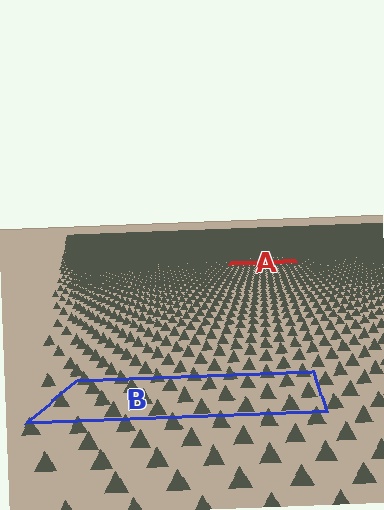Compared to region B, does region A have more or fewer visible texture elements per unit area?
Region A has more texture elements per unit area — they are packed more densely because it is farther away.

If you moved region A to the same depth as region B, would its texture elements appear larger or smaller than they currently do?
They would appear larger. At a closer depth, the same texture elements are projected at a bigger on-screen size.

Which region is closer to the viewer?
Region B is closer. The texture elements there are larger and more spread out.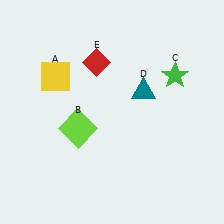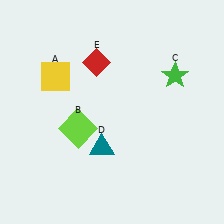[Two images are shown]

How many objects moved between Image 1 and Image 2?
1 object moved between the two images.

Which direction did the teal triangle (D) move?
The teal triangle (D) moved down.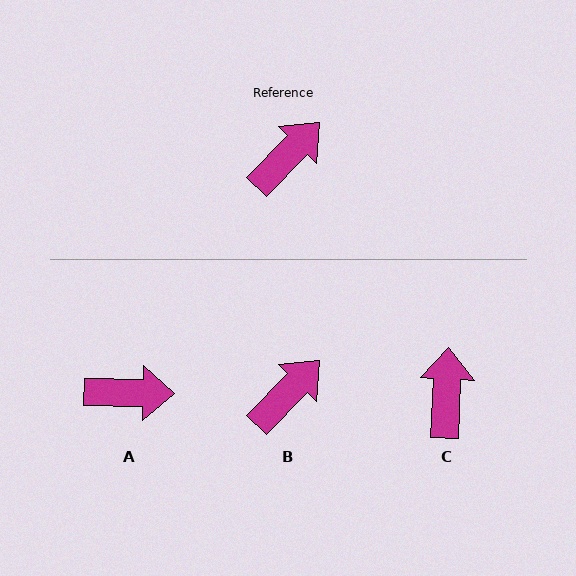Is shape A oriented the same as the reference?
No, it is off by about 46 degrees.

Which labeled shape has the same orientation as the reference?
B.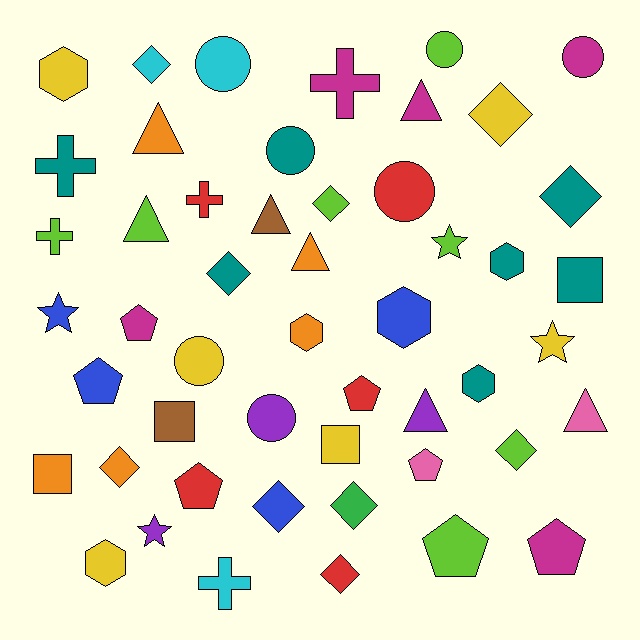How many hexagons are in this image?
There are 6 hexagons.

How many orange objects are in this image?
There are 5 orange objects.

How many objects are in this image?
There are 50 objects.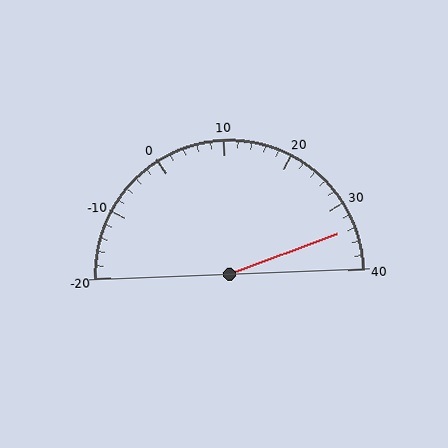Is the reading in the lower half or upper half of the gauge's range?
The reading is in the upper half of the range (-20 to 40).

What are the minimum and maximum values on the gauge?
The gauge ranges from -20 to 40.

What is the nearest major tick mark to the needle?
The nearest major tick mark is 30.